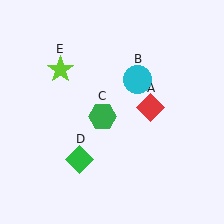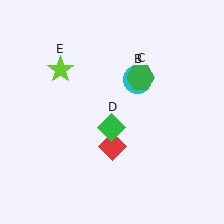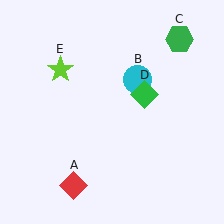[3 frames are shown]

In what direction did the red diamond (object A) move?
The red diamond (object A) moved down and to the left.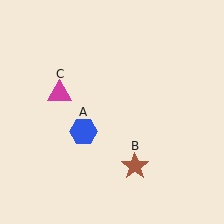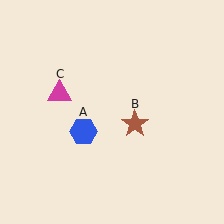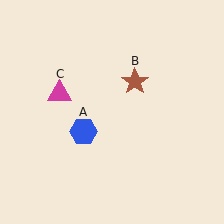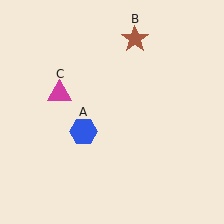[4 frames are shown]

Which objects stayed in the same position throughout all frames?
Blue hexagon (object A) and magenta triangle (object C) remained stationary.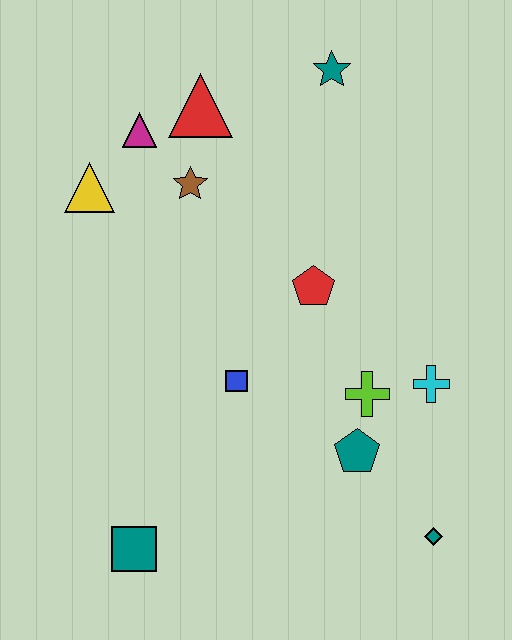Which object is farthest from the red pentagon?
The teal square is farthest from the red pentagon.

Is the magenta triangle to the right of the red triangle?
No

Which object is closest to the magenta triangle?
The red triangle is closest to the magenta triangle.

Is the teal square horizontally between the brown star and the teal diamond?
No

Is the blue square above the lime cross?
Yes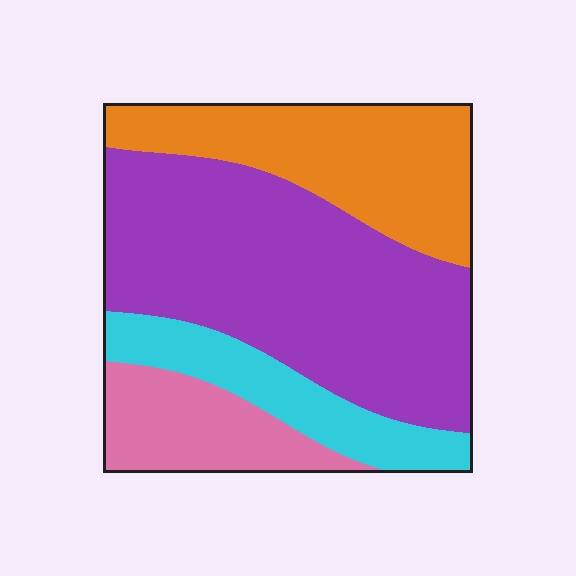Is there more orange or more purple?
Purple.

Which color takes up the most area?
Purple, at roughly 45%.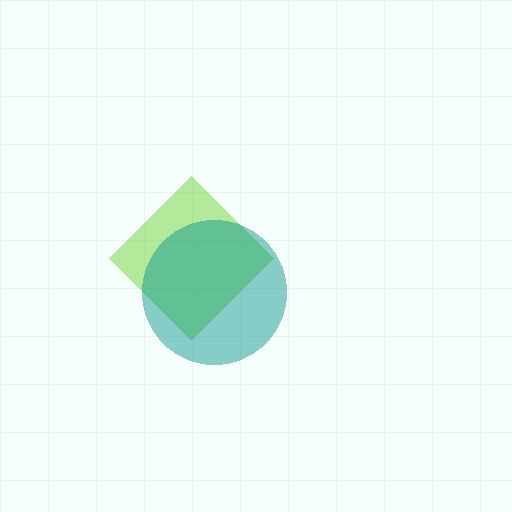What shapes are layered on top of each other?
The layered shapes are: a lime diamond, a teal circle.